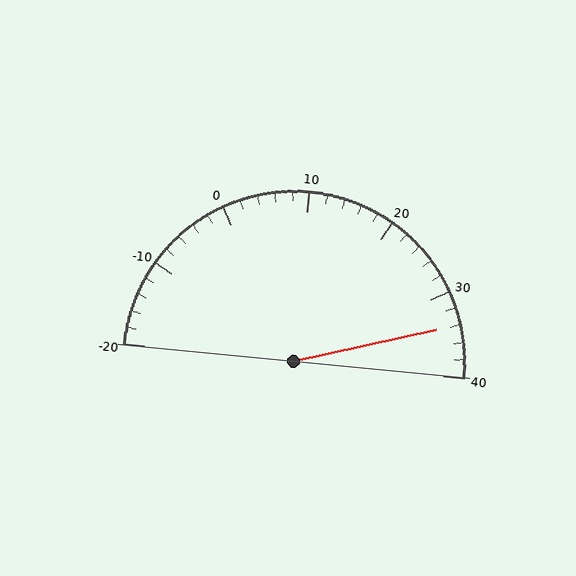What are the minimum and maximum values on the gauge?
The gauge ranges from -20 to 40.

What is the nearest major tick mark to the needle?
The nearest major tick mark is 30.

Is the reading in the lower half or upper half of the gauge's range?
The reading is in the upper half of the range (-20 to 40).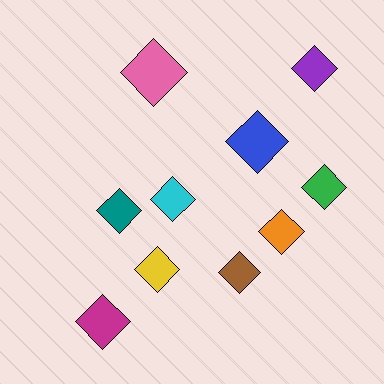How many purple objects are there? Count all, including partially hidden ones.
There is 1 purple object.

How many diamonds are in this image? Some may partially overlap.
There are 10 diamonds.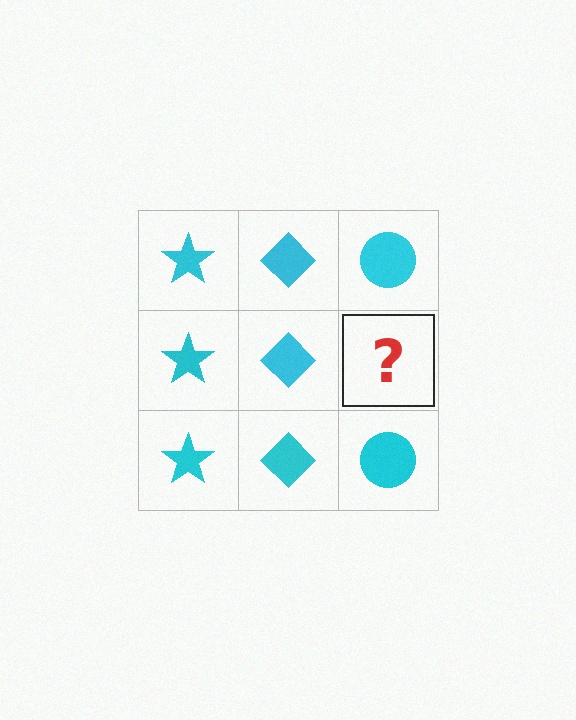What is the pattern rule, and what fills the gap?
The rule is that each column has a consistent shape. The gap should be filled with a cyan circle.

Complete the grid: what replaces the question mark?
The question mark should be replaced with a cyan circle.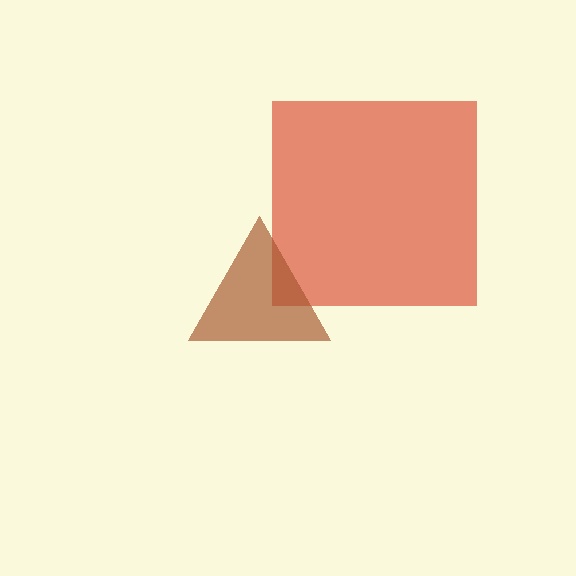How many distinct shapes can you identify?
There are 2 distinct shapes: a red square, a brown triangle.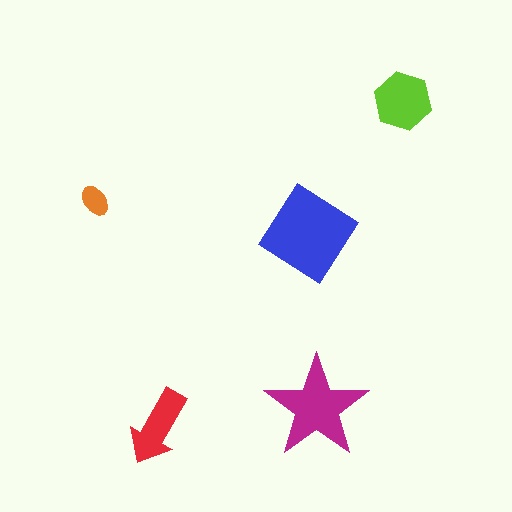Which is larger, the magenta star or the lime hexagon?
The magenta star.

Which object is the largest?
The blue diamond.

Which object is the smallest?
The orange ellipse.